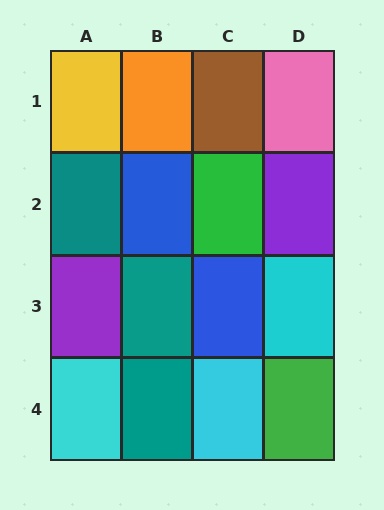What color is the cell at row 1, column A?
Yellow.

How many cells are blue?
2 cells are blue.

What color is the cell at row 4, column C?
Cyan.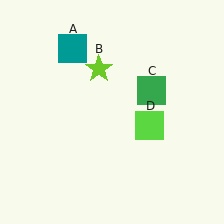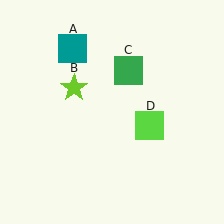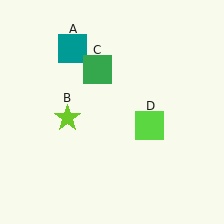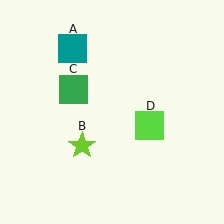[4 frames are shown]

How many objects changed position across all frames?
2 objects changed position: lime star (object B), green square (object C).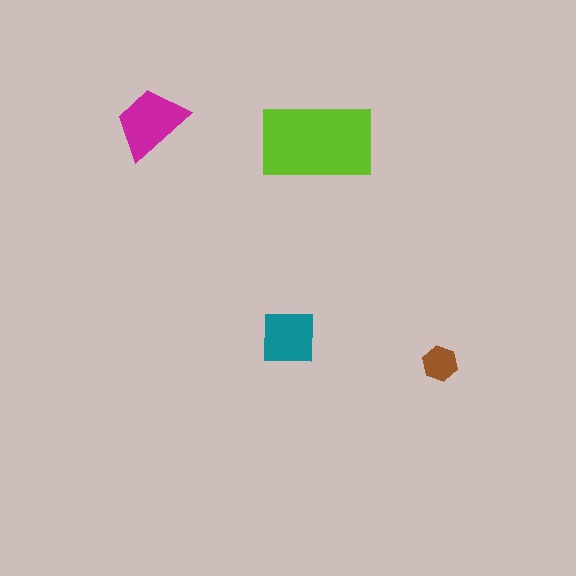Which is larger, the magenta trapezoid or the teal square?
The magenta trapezoid.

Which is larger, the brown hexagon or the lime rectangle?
The lime rectangle.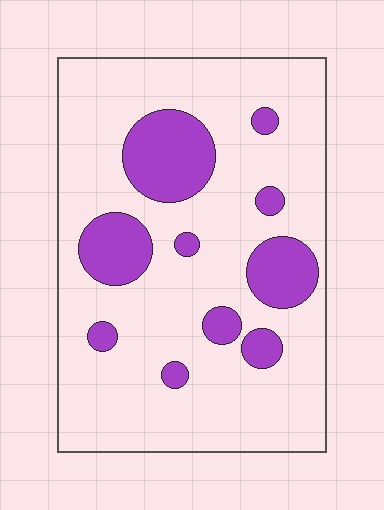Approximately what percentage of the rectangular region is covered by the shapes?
Approximately 20%.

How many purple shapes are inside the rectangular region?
10.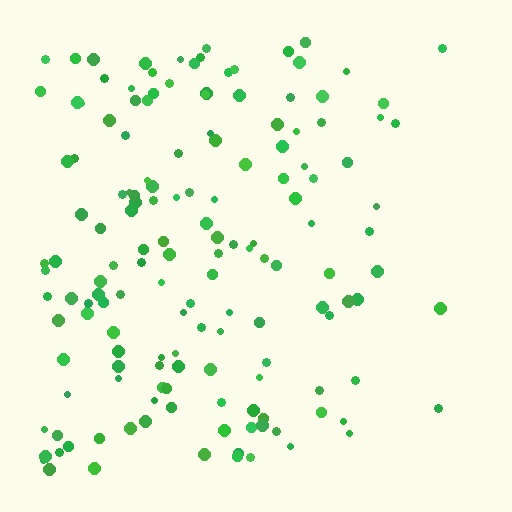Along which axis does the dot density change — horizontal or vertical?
Horizontal.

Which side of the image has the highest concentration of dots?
The left.